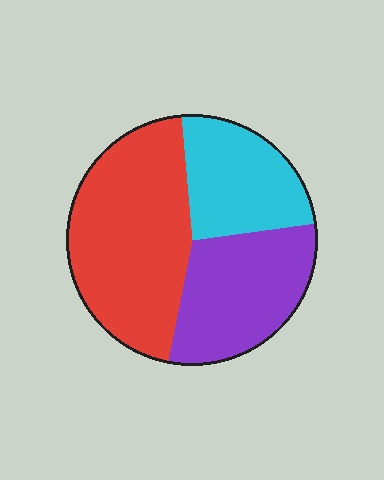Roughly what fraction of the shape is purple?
Purple takes up between a quarter and a half of the shape.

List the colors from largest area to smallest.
From largest to smallest: red, purple, cyan.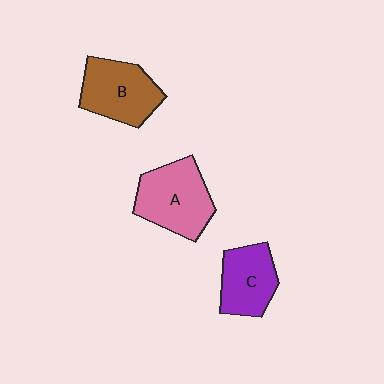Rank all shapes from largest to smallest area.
From largest to smallest: A (pink), B (brown), C (purple).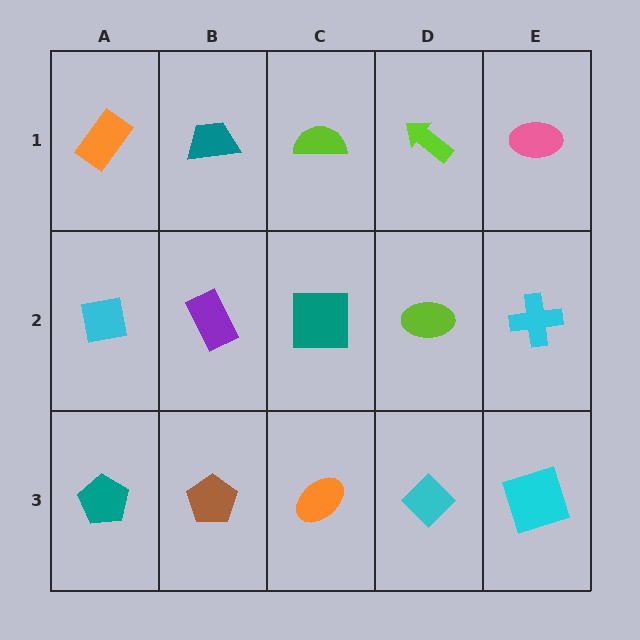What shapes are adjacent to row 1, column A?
A cyan square (row 2, column A), a teal trapezoid (row 1, column B).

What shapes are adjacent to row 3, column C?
A teal square (row 2, column C), a brown pentagon (row 3, column B), a cyan diamond (row 3, column D).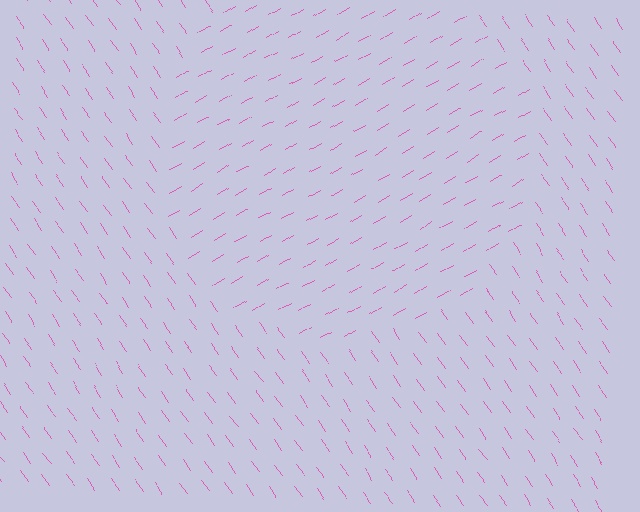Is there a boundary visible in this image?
Yes, there is a texture boundary formed by a change in line orientation.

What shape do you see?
I see a circle.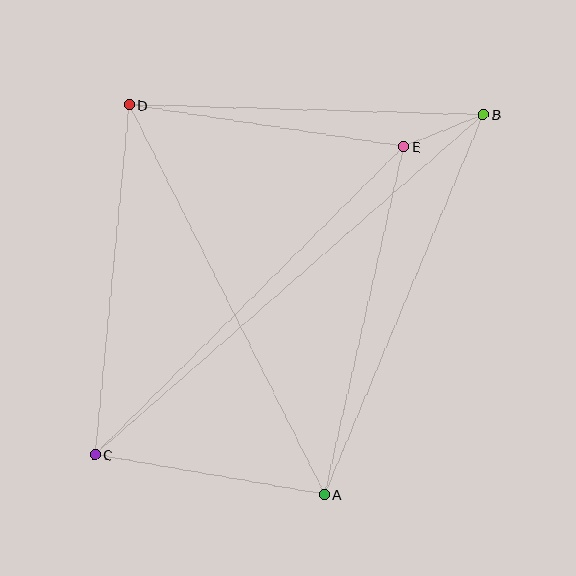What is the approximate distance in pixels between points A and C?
The distance between A and C is approximately 233 pixels.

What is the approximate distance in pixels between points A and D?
The distance between A and D is approximately 436 pixels.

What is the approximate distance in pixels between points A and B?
The distance between A and B is approximately 412 pixels.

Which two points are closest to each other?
Points B and E are closest to each other.